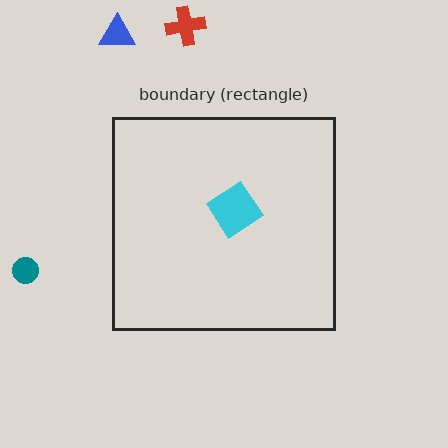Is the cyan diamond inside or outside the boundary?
Inside.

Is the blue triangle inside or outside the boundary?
Outside.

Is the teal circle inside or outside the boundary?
Outside.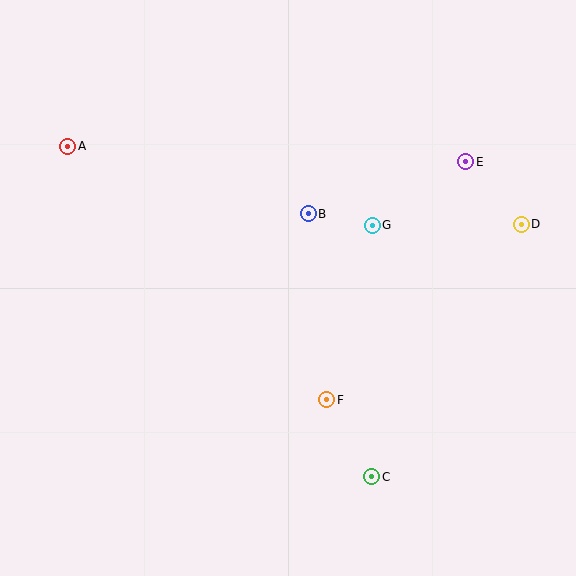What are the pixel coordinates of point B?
Point B is at (308, 214).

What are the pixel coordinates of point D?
Point D is at (521, 224).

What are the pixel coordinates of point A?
Point A is at (68, 146).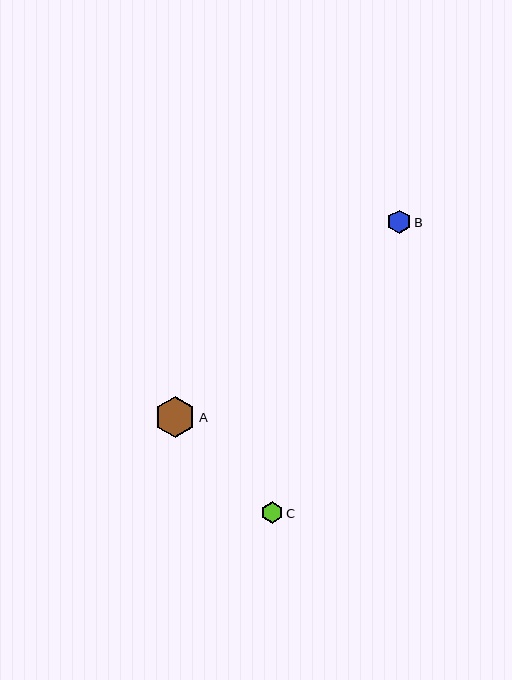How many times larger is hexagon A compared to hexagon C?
Hexagon A is approximately 1.9 times the size of hexagon C.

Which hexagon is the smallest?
Hexagon C is the smallest with a size of approximately 22 pixels.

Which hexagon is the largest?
Hexagon A is the largest with a size of approximately 41 pixels.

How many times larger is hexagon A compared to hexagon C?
Hexagon A is approximately 1.9 times the size of hexagon C.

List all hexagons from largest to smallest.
From largest to smallest: A, B, C.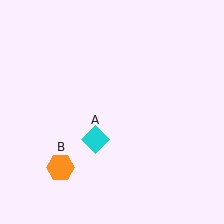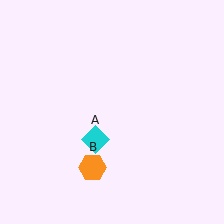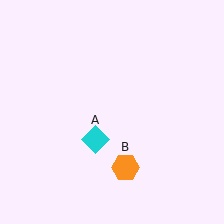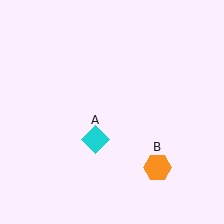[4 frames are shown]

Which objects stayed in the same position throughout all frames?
Cyan diamond (object A) remained stationary.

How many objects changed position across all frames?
1 object changed position: orange hexagon (object B).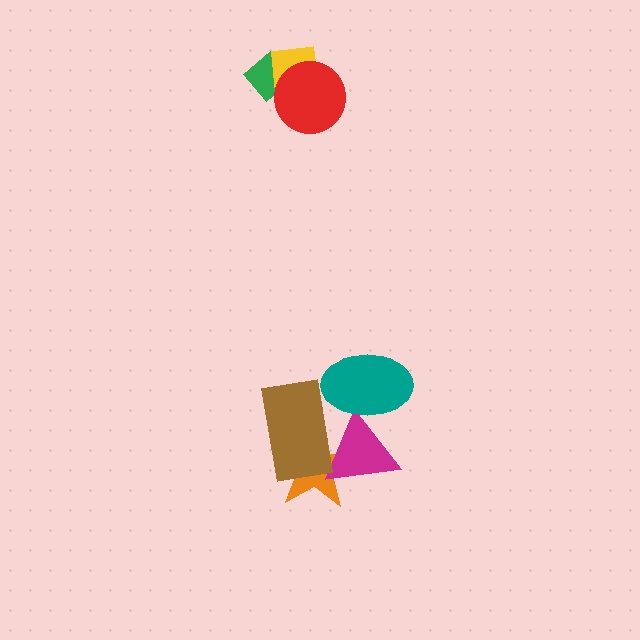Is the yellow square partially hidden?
Yes, it is partially covered by another shape.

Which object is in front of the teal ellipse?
The brown rectangle is in front of the teal ellipse.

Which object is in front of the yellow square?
The red circle is in front of the yellow square.